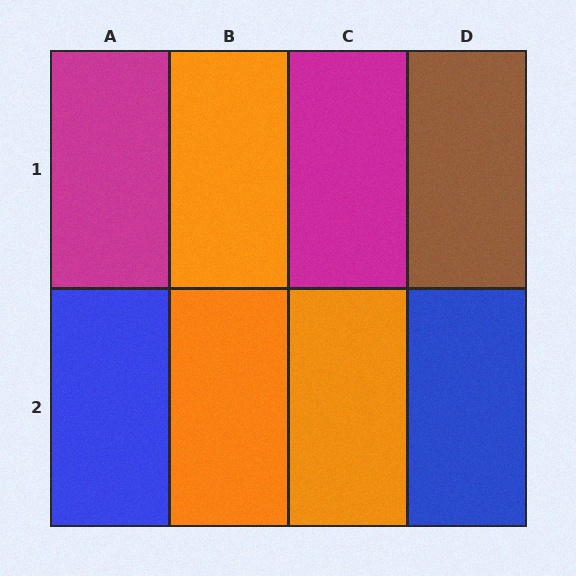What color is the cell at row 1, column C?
Magenta.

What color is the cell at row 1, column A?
Magenta.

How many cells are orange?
3 cells are orange.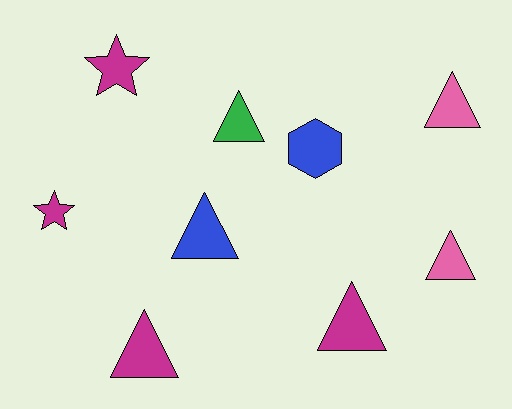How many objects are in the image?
There are 9 objects.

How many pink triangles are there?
There are 2 pink triangles.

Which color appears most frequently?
Magenta, with 4 objects.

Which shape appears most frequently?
Triangle, with 6 objects.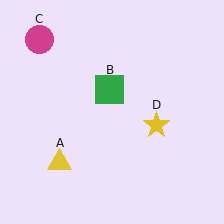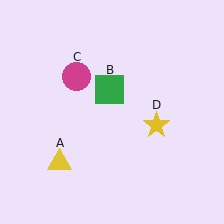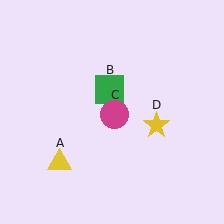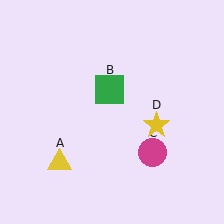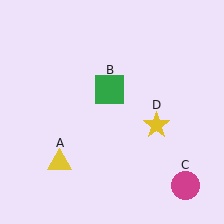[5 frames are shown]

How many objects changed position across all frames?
1 object changed position: magenta circle (object C).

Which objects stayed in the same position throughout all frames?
Yellow triangle (object A) and green square (object B) and yellow star (object D) remained stationary.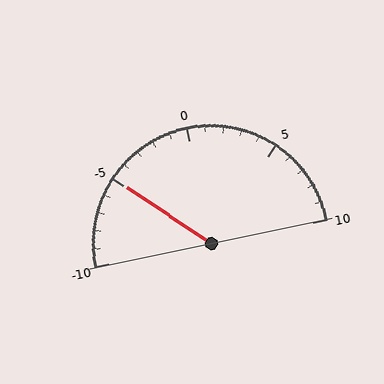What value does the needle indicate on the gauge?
The needle indicates approximately -5.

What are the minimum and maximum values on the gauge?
The gauge ranges from -10 to 10.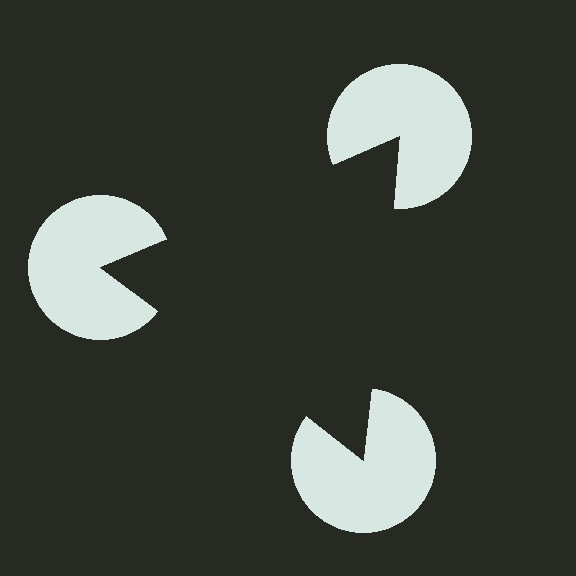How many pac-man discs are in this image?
There are 3 — one at each vertex of the illusory triangle.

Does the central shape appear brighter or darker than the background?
It typically appears slightly darker than the background, even though no actual brightness change is drawn.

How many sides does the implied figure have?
3 sides.